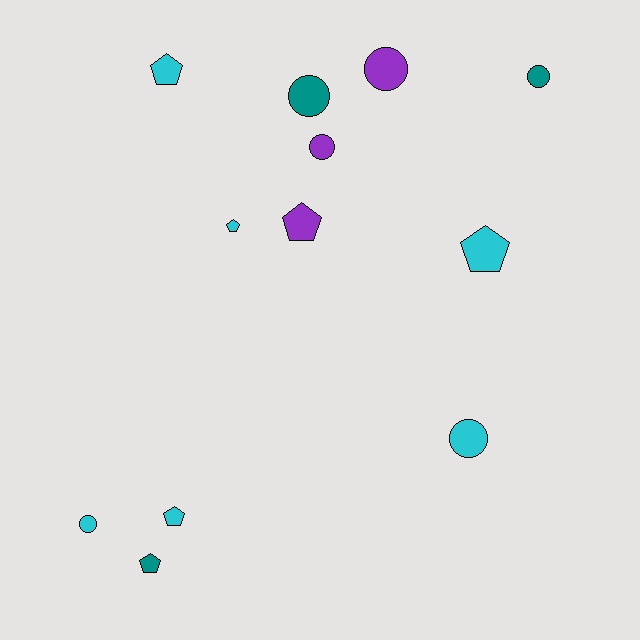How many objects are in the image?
There are 12 objects.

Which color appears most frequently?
Cyan, with 6 objects.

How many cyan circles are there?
There are 2 cyan circles.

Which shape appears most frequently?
Pentagon, with 6 objects.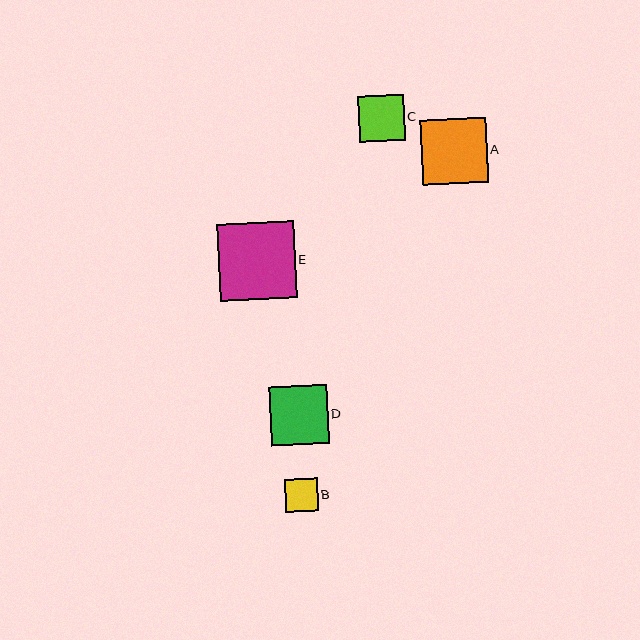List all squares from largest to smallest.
From largest to smallest: E, A, D, C, B.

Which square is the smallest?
Square B is the smallest with a size of approximately 33 pixels.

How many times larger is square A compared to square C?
Square A is approximately 1.4 times the size of square C.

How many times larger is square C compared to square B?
Square C is approximately 1.4 times the size of square B.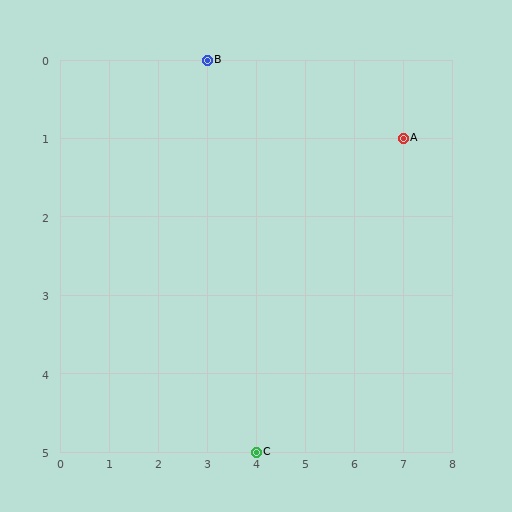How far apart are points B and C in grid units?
Points B and C are 1 column and 5 rows apart (about 5.1 grid units diagonally).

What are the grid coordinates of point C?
Point C is at grid coordinates (4, 5).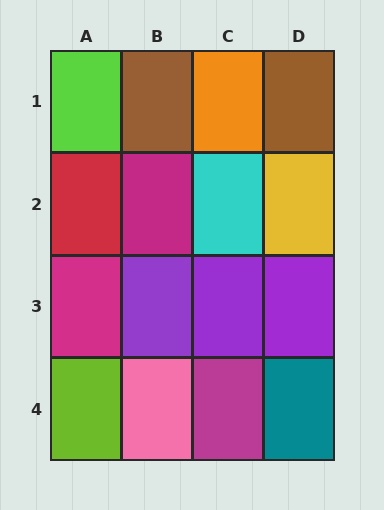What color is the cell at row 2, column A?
Red.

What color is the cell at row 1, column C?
Orange.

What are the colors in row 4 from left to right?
Lime, pink, magenta, teal.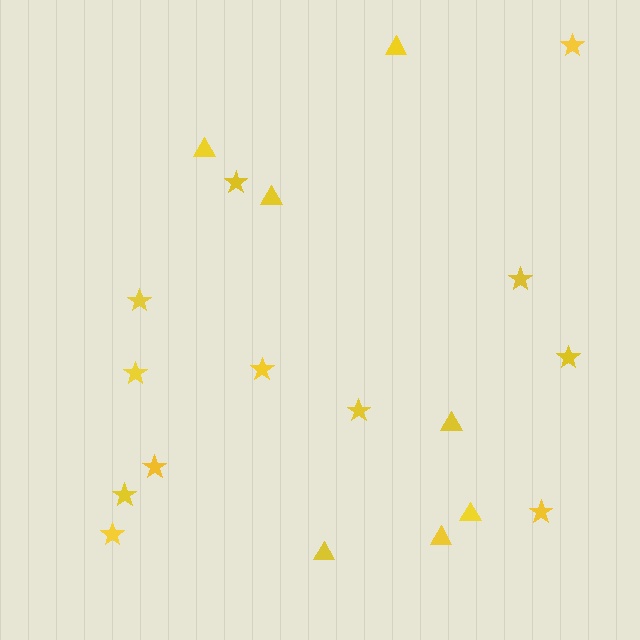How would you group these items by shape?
There are 2 groups: one group of triangles (7) and one group of stars (12).